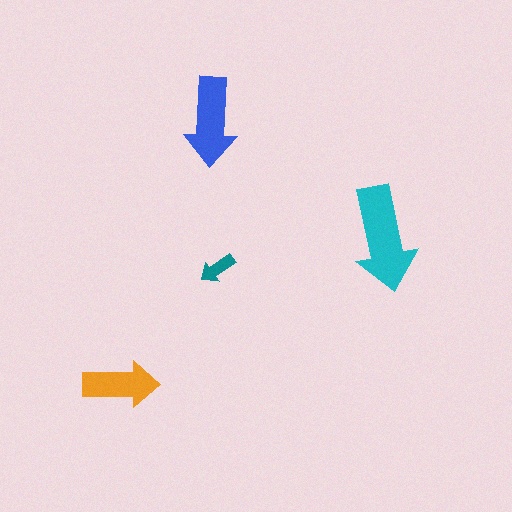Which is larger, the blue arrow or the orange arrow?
The blue one.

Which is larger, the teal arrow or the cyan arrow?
The cyan one.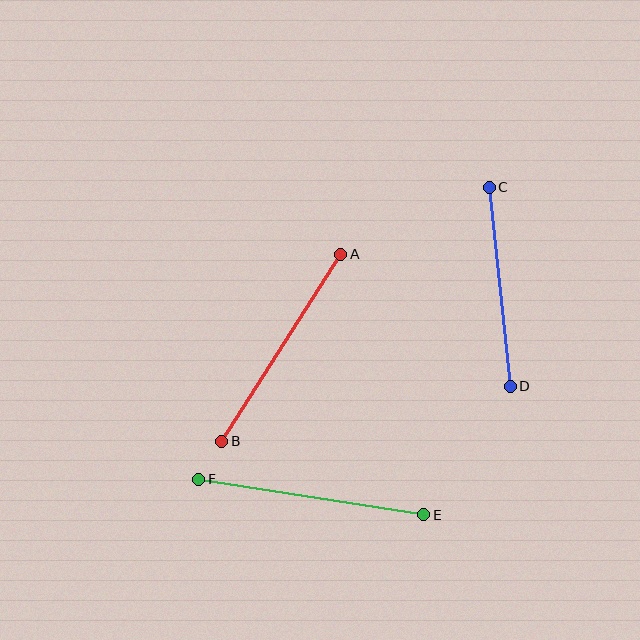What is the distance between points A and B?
The distance is approximately 222 pixels.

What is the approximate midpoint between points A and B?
The midpoint is at approximately (281, 348) pixels.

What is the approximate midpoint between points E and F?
The midpoint is at approximately (311, 497) pixels.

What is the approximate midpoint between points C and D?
The midpoint is at approximately (500, 287) pixels.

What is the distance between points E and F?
The distance is approximately 228 pixels.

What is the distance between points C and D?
The distance is approximately 200 pixels.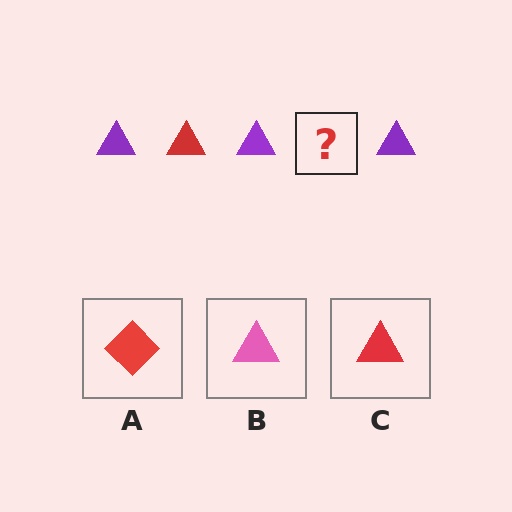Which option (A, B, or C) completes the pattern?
C.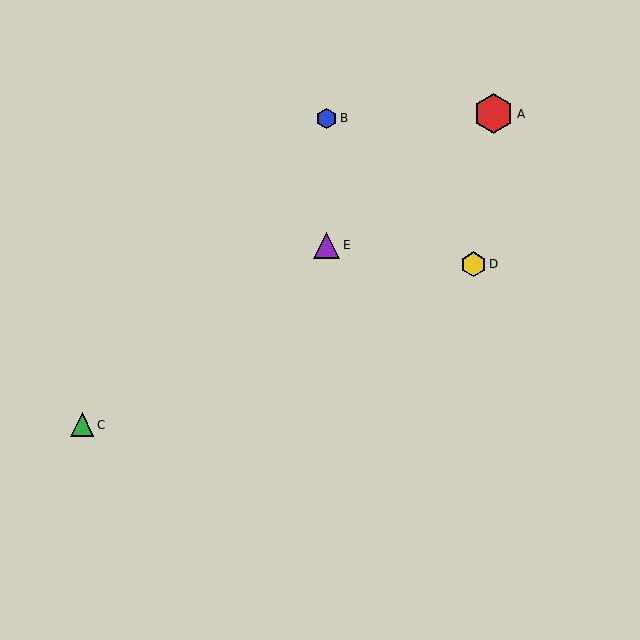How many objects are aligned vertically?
2 objects (B, E) are aligned vertically.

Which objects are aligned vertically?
Objects B, E are aligned vertically.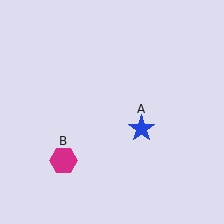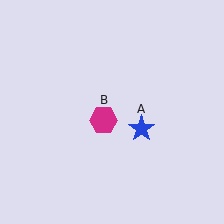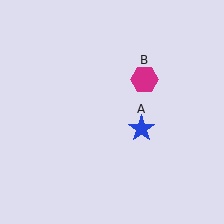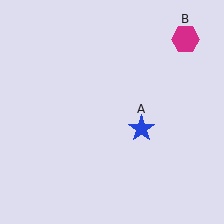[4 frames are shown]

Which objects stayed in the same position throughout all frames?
Blue star (object A) remained stationary.